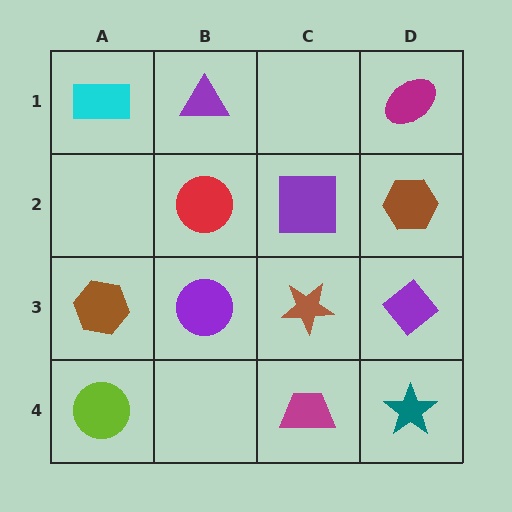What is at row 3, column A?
A brown hexagon.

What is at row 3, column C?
A brown star.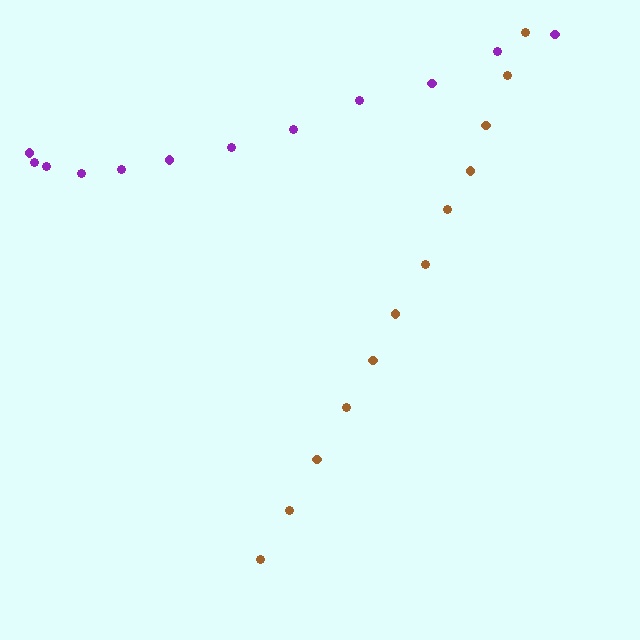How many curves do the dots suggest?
There are 2 distinct paths.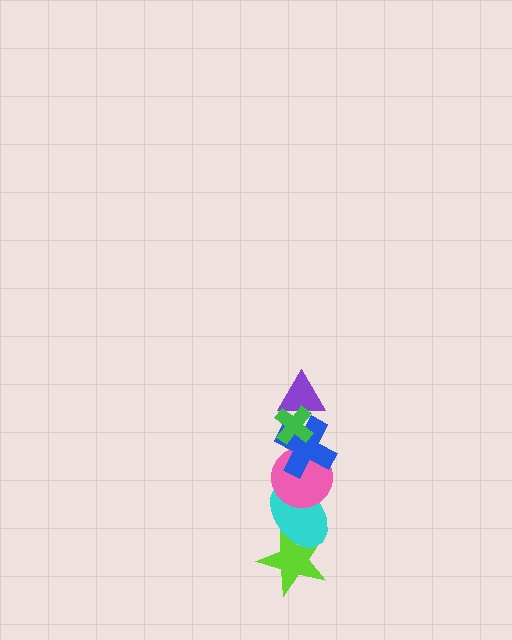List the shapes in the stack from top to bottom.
From top to bottom: the green cross, the purple triangle, the blue cross, the pink circle, the cyan ellipse, the lime star.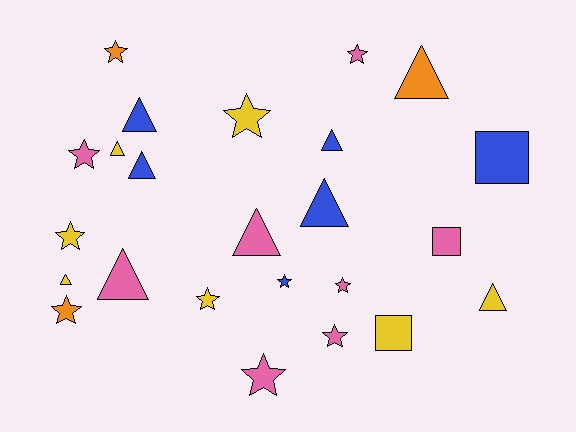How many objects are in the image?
There are 24 objects.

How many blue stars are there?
There is 1 blue star.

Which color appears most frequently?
Pink, with 8 objects.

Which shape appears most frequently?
Star, with 11 objects.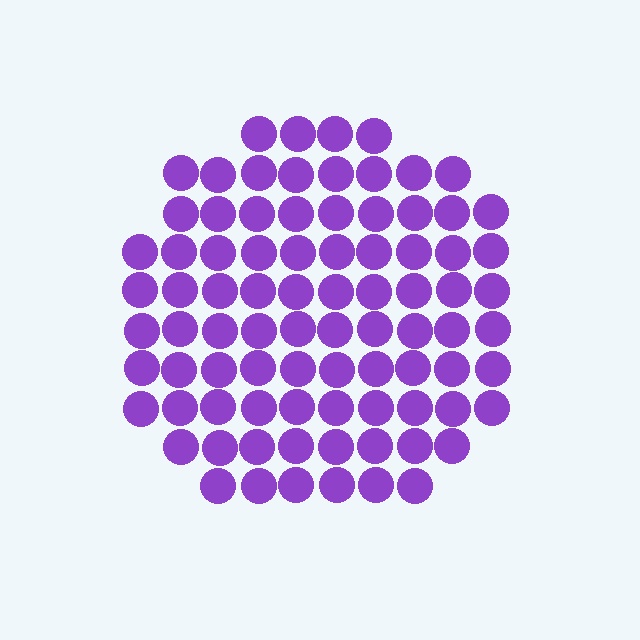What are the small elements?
The small elements are circles.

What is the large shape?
The large shape is a circle.